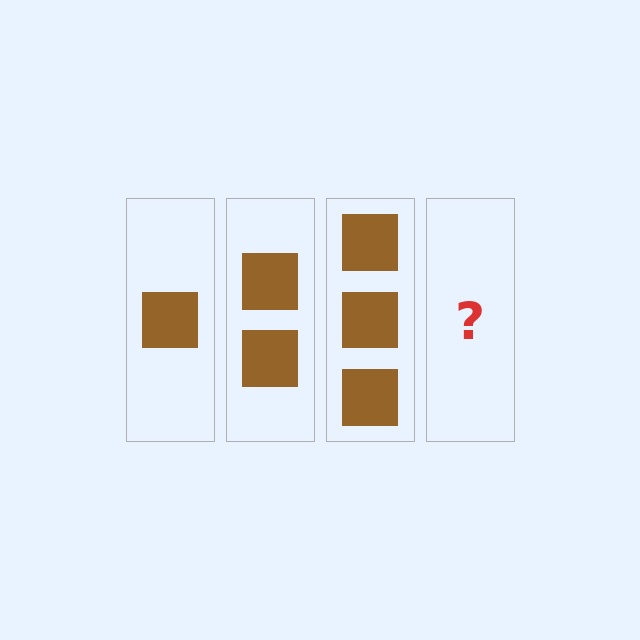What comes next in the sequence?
The next element should be 4 squares.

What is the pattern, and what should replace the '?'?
The pattern is that each step adds one more square. The '?' should be 4 squares.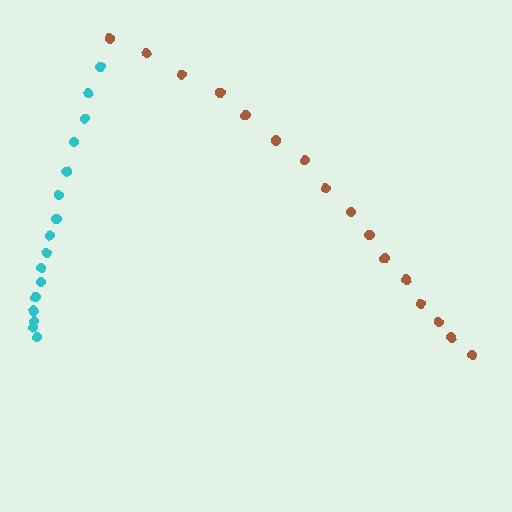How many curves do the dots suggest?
There are 2 distinct paths.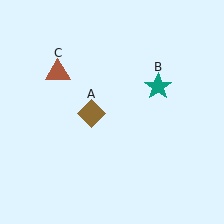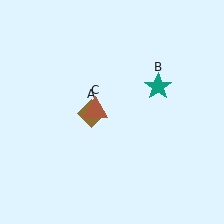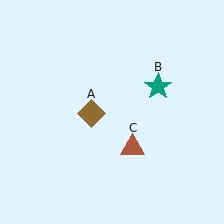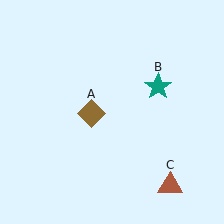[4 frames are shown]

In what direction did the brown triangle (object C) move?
The brown triangle (object C) moved down and to the right.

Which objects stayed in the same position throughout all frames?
Brown diamond (object A) and teal star (object B) remained stationary.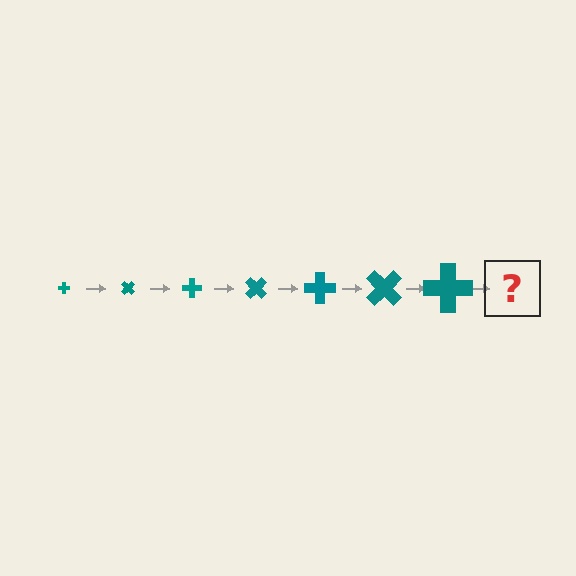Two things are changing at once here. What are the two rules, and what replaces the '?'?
The two rules are that the cross grows larger each step and it rotates 45 degrees each step. The '?' should be a cross, larger than the previous one and rotated 315 degrees from the start.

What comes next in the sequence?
The next element should be a cross, larger than the previous one and rotated 315 degrees from the start.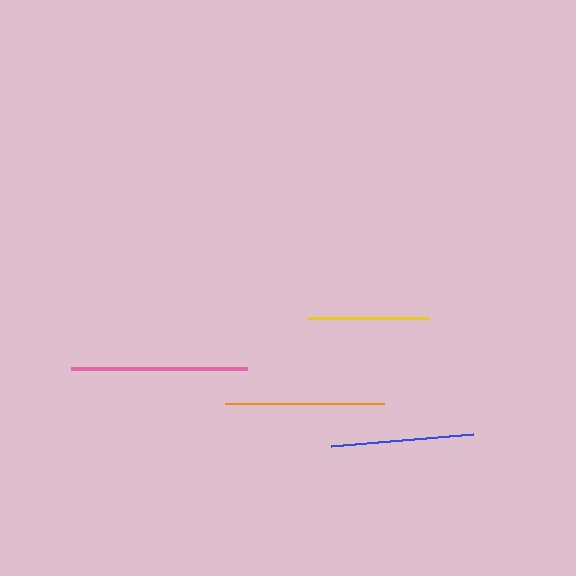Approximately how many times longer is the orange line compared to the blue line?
The orange line is approximately 1.1 times the length of the blue line.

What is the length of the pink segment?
The pink segment is approximately 176 pixels long.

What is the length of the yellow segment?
The yellow segment is approximately 120 pixels long.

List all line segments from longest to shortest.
From longest to shortest: pink, orange, blue, yellow.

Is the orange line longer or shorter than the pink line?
The pink line is longer than the orange line.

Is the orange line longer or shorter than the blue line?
The orange line is longer than the blue line.